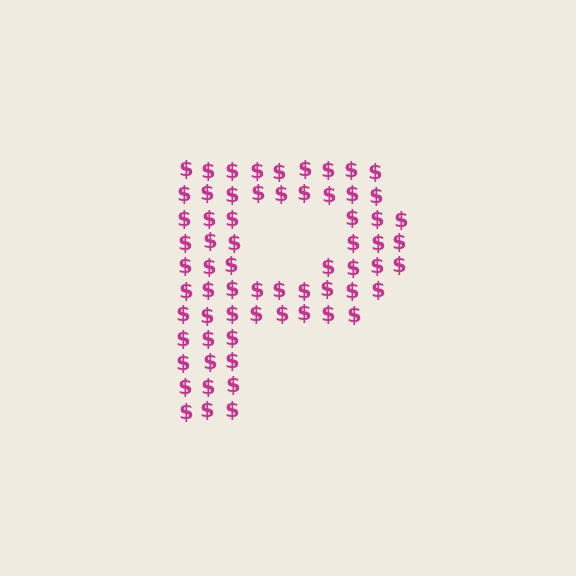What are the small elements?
The small elements are dollar signs.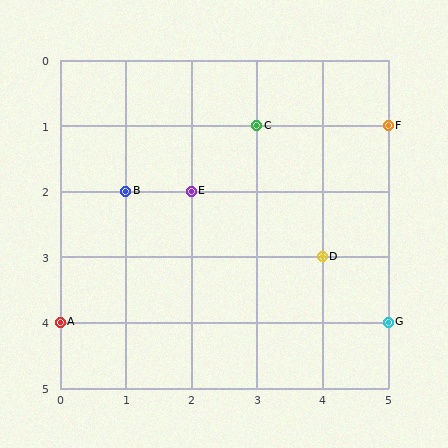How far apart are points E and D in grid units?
Points E and D are 2 columns and 1 row apart (about 2.2 grid units diagonally).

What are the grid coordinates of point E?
Point E is at grid coordinates (2, 2).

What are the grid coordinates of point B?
Point B is at grid coordinates (1, 2).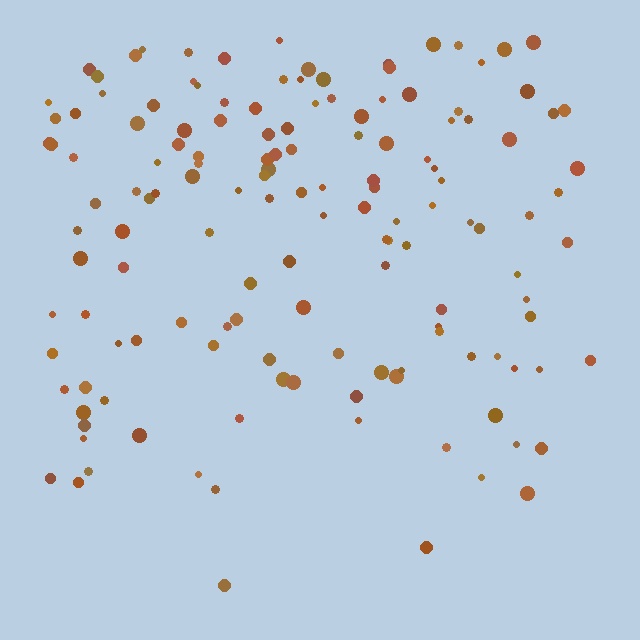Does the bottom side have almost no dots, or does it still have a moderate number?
Still a moderate number, just noticeably fewer than the top.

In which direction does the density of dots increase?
From bottom to top, with the top side densest.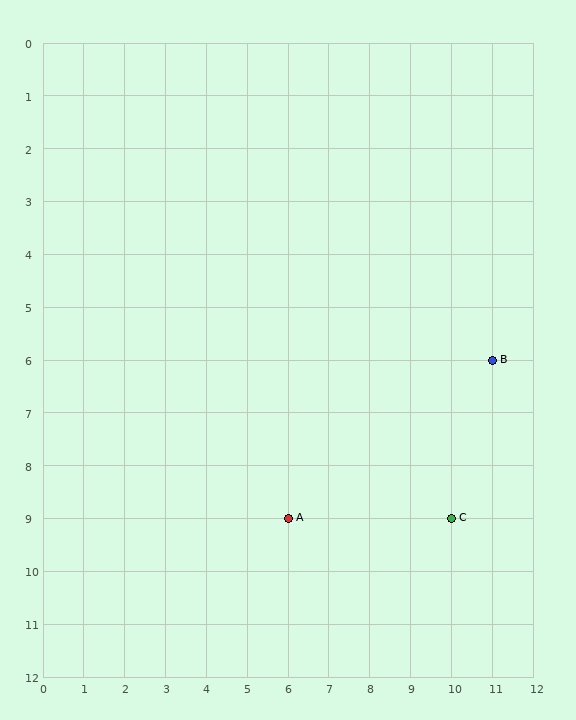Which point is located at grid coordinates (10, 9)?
Point C is at (10, 9).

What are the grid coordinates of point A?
Point A is at grid coordinates (6, 9).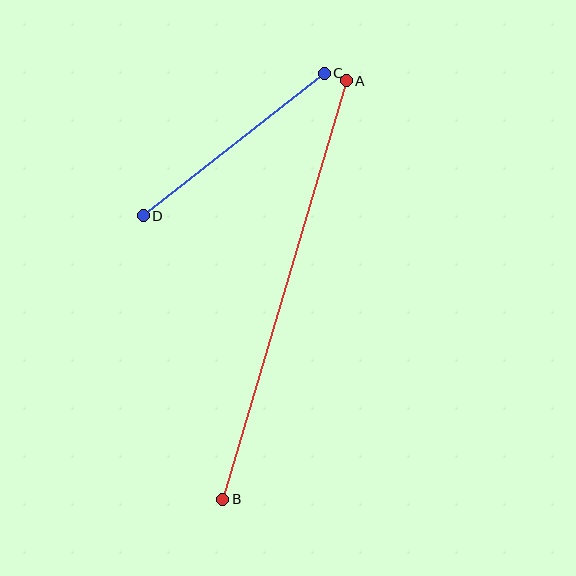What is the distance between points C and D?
The distance is approximately 230 pixels.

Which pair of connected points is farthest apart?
Points A and B are farthest apart.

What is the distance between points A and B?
The distance is approximately 436 pixels.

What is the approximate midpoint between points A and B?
The midpoint is at approximately (284, 290) pixels.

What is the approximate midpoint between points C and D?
The midpoint is at approximately (234, 144) pixels.